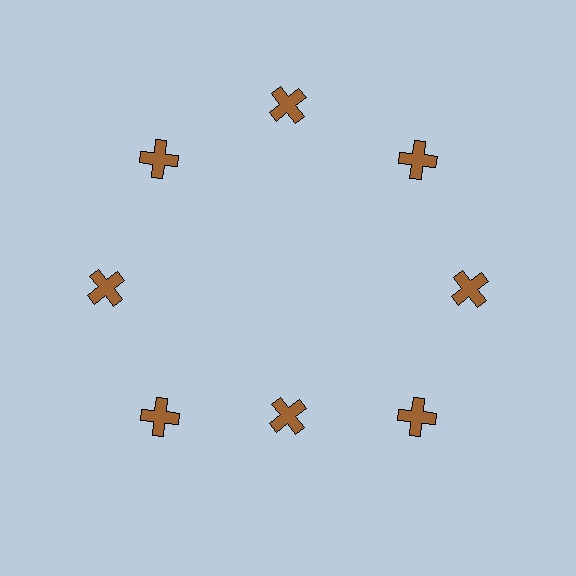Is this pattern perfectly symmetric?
No. The 8 brown crosses are arranged in a ring, but one element near the 6 o'clock position is pulled inward toward the center, breaking the 8-fold rotational symmetry.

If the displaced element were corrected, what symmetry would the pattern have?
It would have 8-fold rotational symmetry — the pattern would map onto itself every 45 degrees.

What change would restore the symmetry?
The symmetry would be restored by moving it outward, back onto the ring so that all 8 crosses sit at equal angles and equal distance from the center.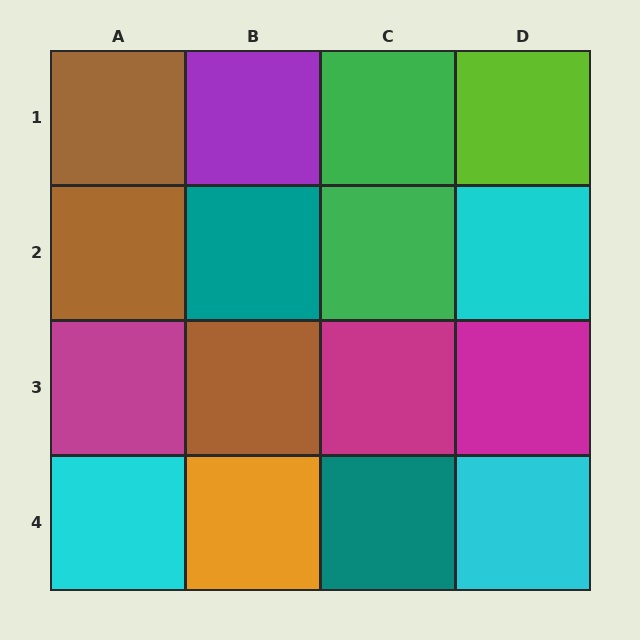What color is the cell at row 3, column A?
Magenta.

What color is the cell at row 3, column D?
Magenta.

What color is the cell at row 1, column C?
Green.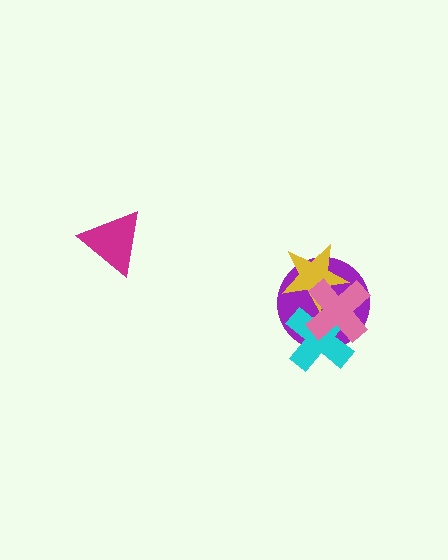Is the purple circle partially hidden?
Yes, it is partially covered by another shape.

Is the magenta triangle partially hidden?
No, no other shape covers it.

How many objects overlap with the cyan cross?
3 objects overlap with the cyan cross.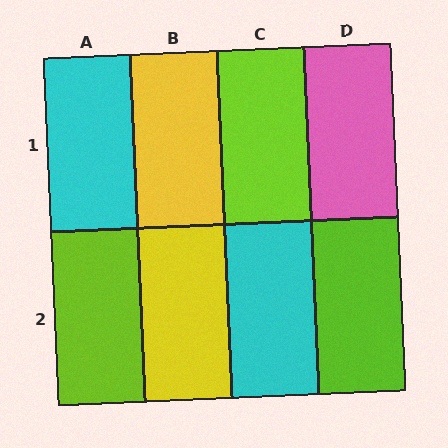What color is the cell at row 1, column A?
Cyan.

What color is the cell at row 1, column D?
Pink.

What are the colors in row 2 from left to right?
Lime, yellow, cyan, lime.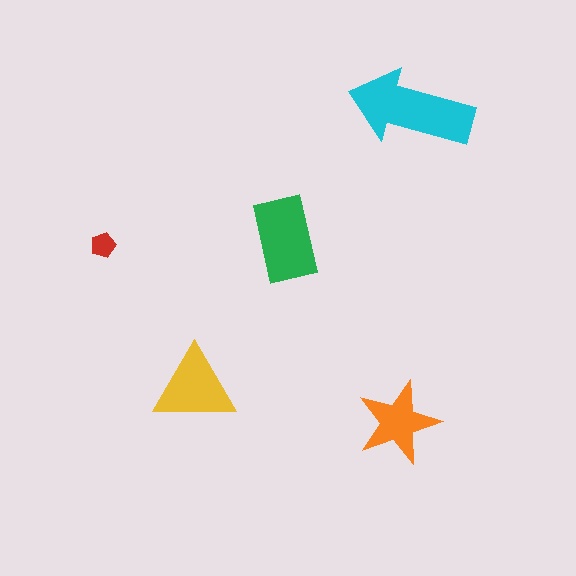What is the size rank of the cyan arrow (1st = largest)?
1st.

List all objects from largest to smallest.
The cyan arrow, the green rectangle, the yellow triangle, the orange star, the red pentagon.